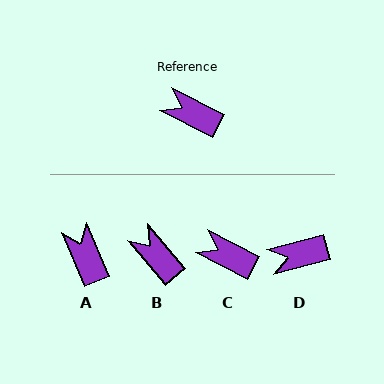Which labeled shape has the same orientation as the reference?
C.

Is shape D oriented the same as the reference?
No, it is off by about 41 degrees.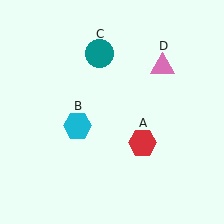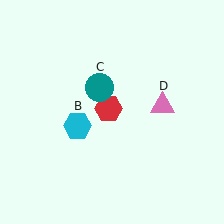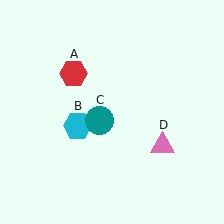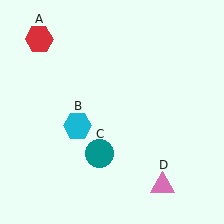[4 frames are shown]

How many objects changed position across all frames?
3 objects changed position: red hexagon (object A), teal circle (object C), pink triangle (object D).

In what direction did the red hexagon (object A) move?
The red hexagon (object A) moved up and to the left.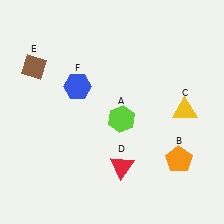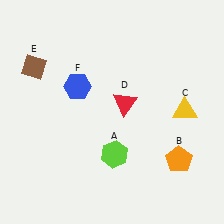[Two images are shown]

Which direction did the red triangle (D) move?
The red triangle (D) moved up.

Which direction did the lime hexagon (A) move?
The lime hexagon (A) moved down.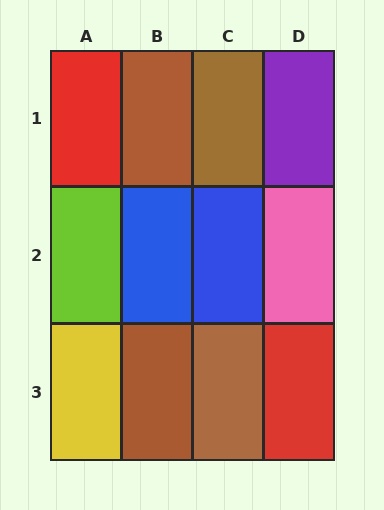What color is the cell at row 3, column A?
Yellow.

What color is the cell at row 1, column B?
Brown.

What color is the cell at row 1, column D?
Purple.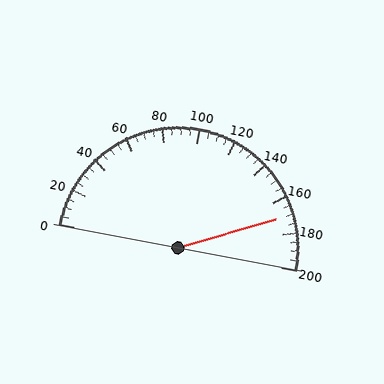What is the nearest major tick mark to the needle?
The nearest major tick mark is 160.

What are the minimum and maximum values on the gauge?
The gauge ranges from 0 to 200.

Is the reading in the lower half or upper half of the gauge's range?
The reading is in the upper half of the range (0 to 200).